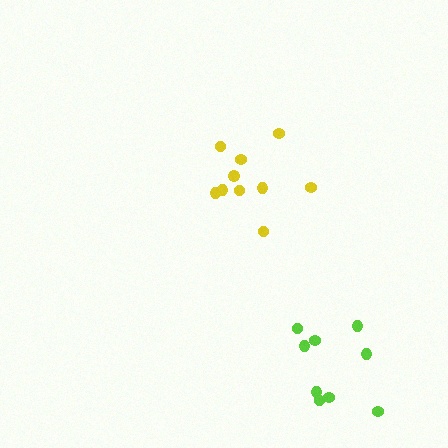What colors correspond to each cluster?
The clusters are colored: yellow, lime.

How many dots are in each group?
Group 1: 10 dots, Group 2: 9 dots (19 total).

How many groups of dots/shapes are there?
There are 2 groups.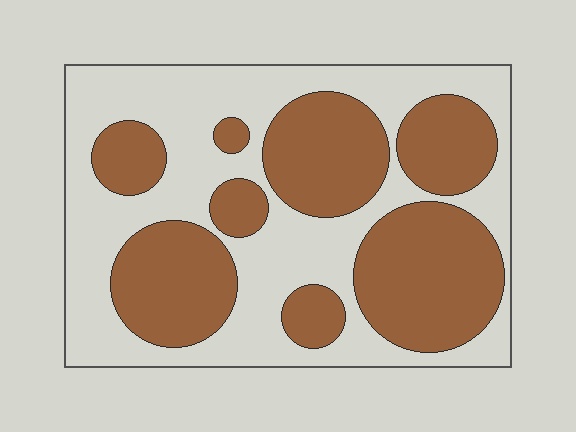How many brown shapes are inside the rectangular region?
8.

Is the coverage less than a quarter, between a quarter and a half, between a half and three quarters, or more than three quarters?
Between a quarter and a half.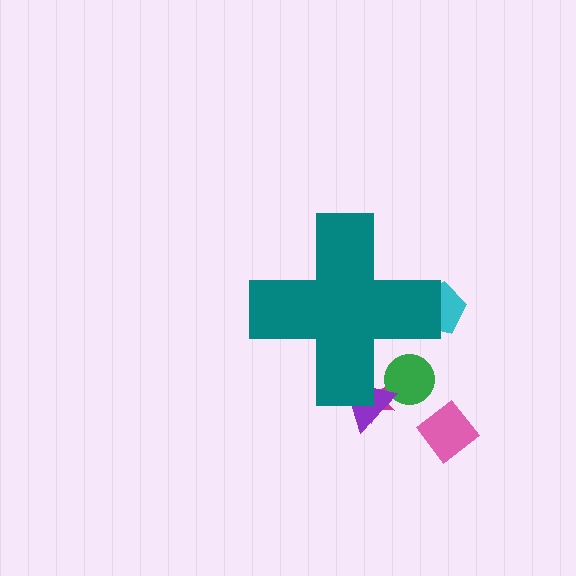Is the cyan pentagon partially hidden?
Yes, the cyan pentagon is partially hidden behind the teal cross.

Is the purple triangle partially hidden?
Yes, the purple triangle is partially hidden behind the teal cross.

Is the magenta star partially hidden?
Yes, the magenta star is partially hidden behind the teal cross.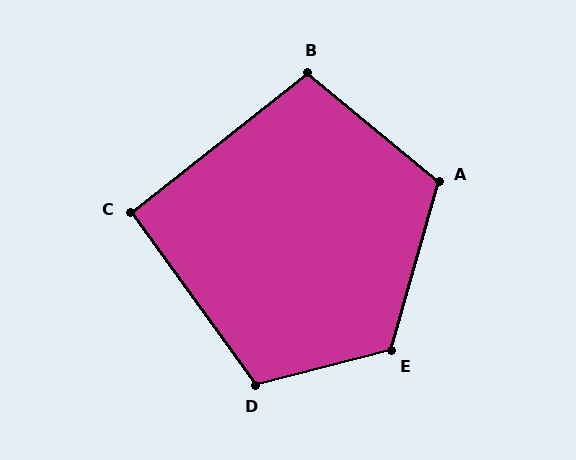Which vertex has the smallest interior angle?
C, at approximately 92 degrees.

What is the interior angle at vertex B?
Approximately 102 degrees (obtuse).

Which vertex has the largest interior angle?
E, at approximately 120 degrees.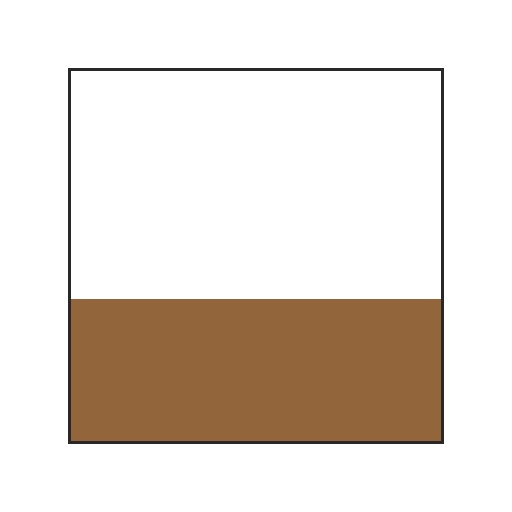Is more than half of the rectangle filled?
No.